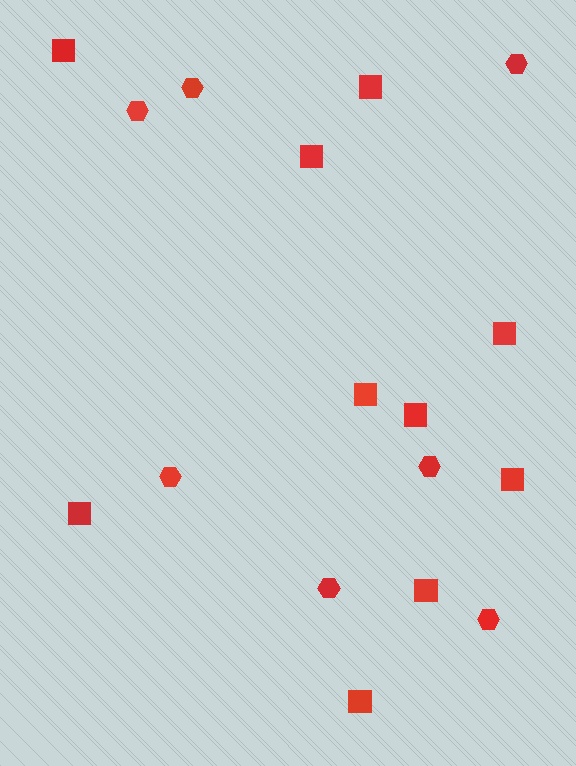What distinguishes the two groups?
There are 2 groups: one group of squares (10) and one group of hexagons (7).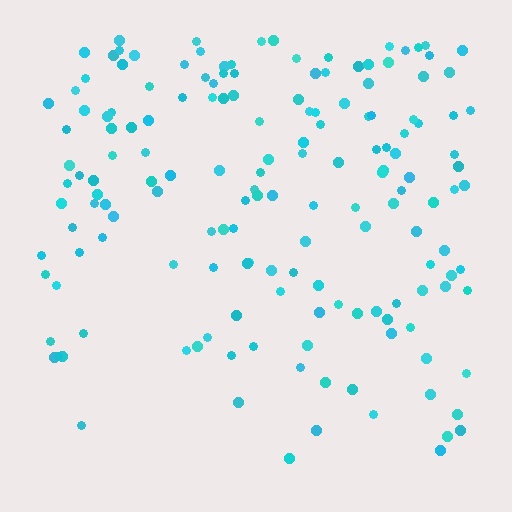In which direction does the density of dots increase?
From bottom to top, with the top side densest.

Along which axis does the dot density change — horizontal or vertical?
Vertical.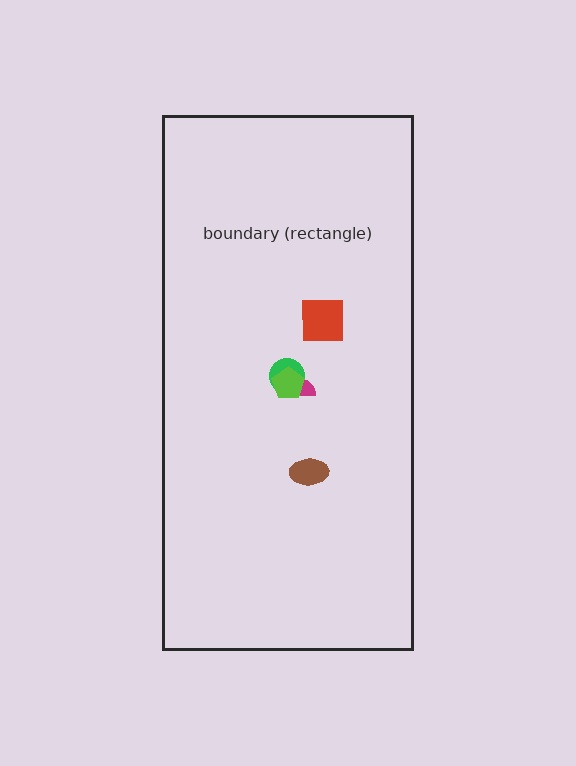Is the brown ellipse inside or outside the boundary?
Inside.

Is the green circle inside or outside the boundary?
Inside.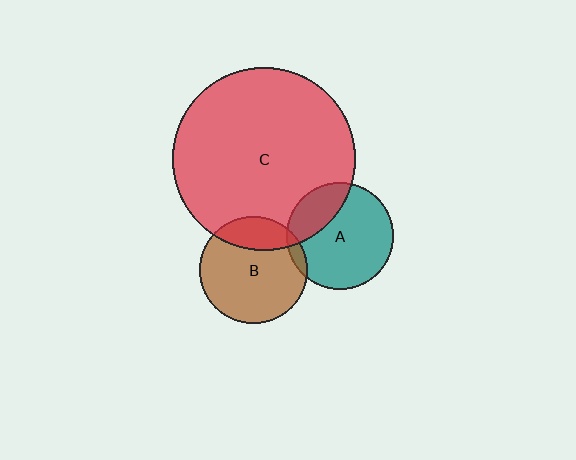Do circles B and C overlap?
Yes.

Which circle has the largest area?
Circle C (red).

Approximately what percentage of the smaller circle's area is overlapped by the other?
Approximately 25%.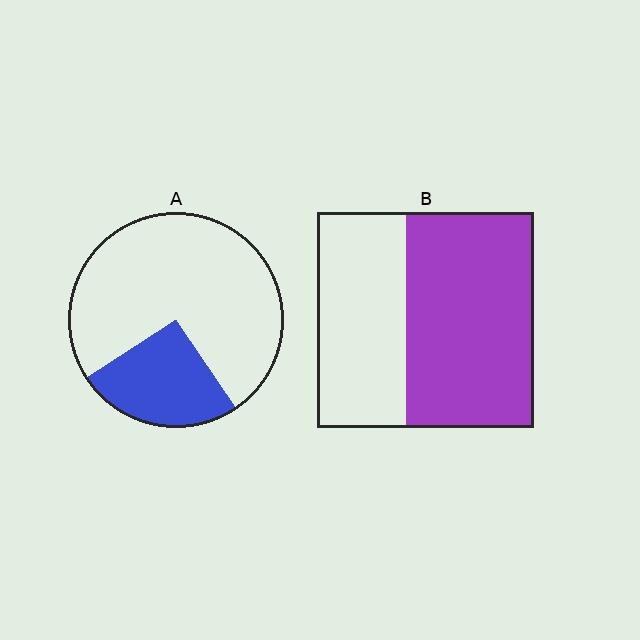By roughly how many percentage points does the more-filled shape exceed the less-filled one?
By roughly 35 percentage points (B over A).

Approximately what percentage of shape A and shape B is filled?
A is approximately 25% and B is approximately 60%.